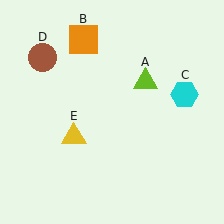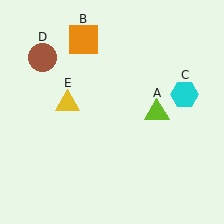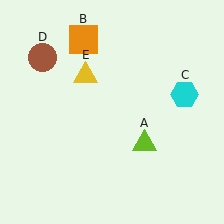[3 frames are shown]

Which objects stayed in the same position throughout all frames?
Orange square (object B) and cyan hexagon (object C) and brown circle (object D) remained stationary.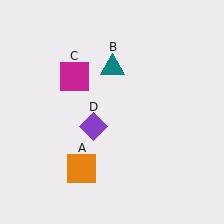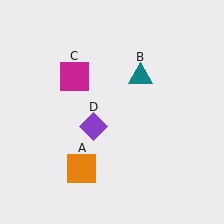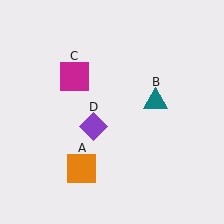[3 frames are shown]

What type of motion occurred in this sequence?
The teal triangle (object B) rotated clockwise around the center of the scene.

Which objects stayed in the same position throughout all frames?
Orange square (object A) and magenta square (object C) and purple diamond (object D) remained stationary.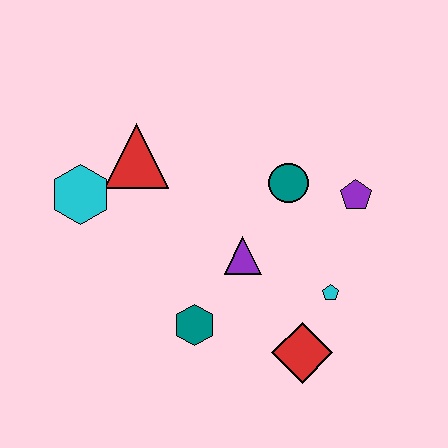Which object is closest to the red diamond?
The cyan pentagon is closest to the red diamond.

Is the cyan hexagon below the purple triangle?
No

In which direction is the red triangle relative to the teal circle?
The red triangle is to the left of the teal circle.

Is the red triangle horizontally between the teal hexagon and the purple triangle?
No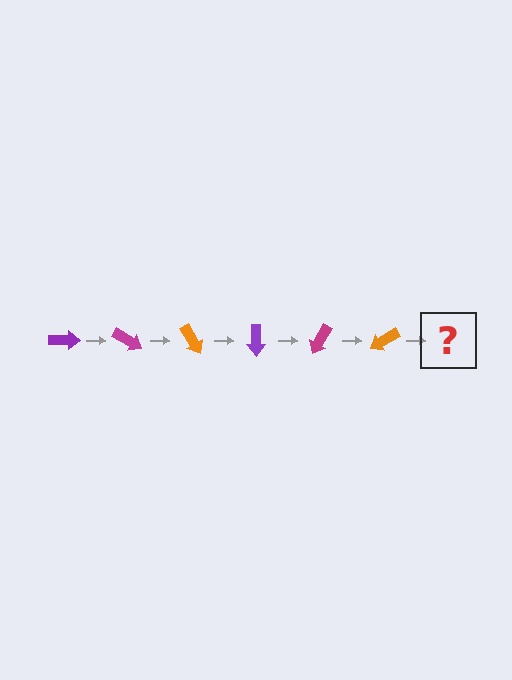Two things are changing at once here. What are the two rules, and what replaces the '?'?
The two rules are that it rotates 30 degrees each step and the color cycles through purple, magenta, and orange. The '?' should be a purple arrow, rotated 180 degrees from the start.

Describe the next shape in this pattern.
It should be a purple arrow, rotated 180 degrees from the start.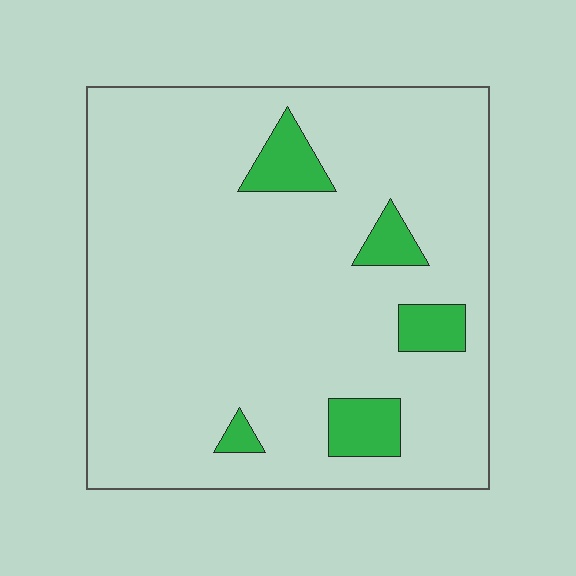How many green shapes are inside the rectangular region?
5.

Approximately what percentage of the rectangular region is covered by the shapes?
Approximately 10%.